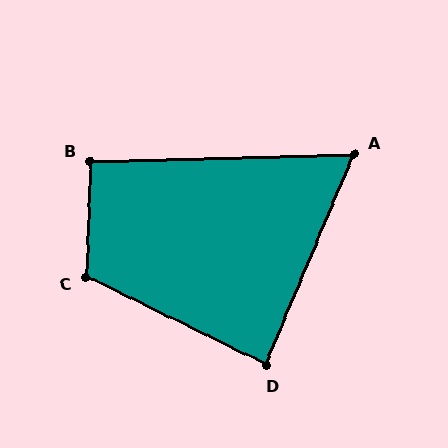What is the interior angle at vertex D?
Approximately 86 degrees (approximately right).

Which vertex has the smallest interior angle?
A, at approximately 66 degrees.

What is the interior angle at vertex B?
Approximately 94 degrees (approximately right).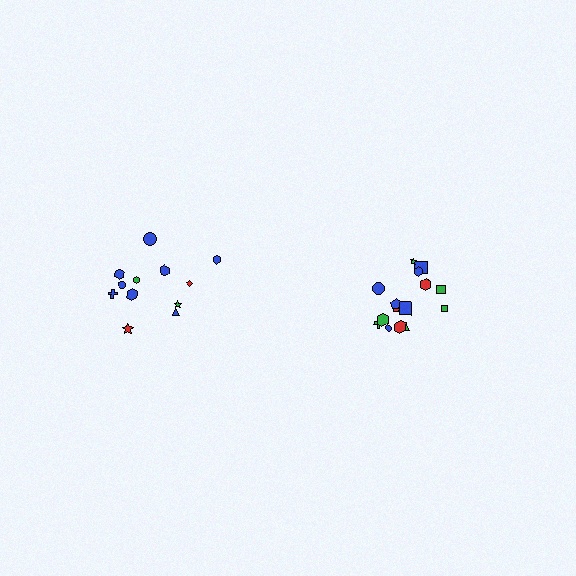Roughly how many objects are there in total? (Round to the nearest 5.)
Roughly 25 objects in total.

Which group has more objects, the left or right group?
The right group.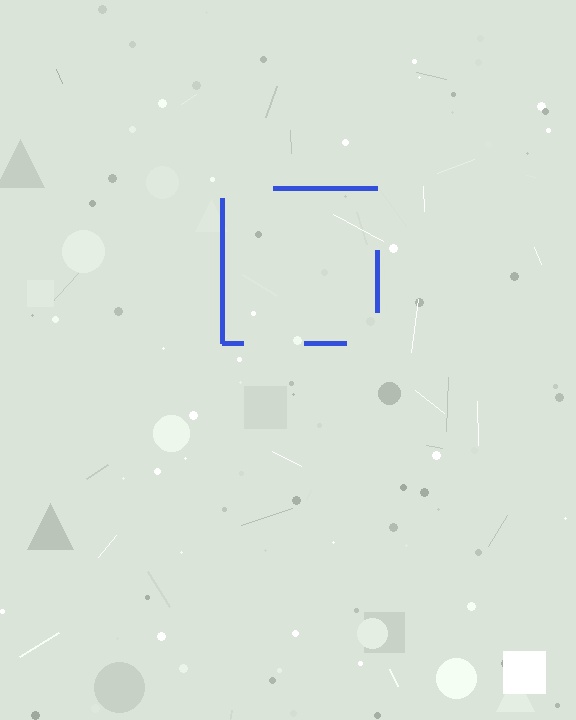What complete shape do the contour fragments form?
The contour fragments form a square.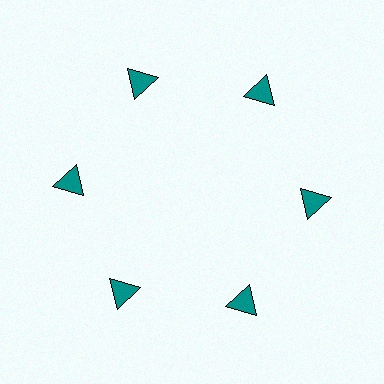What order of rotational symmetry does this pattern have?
This pattern has 6-fold rotational symmetry.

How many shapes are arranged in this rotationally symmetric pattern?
There are 6 shapes, arranged in 6 groups of 1.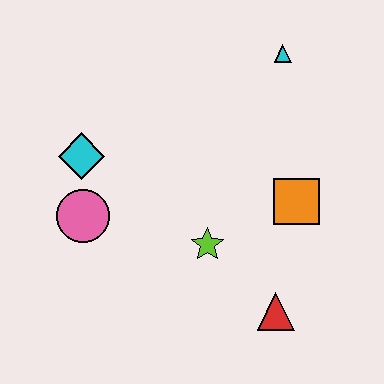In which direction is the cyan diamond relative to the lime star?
The cyan diamond is to the left of the lime star.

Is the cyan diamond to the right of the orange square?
No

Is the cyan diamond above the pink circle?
Yes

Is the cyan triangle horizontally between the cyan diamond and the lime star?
No